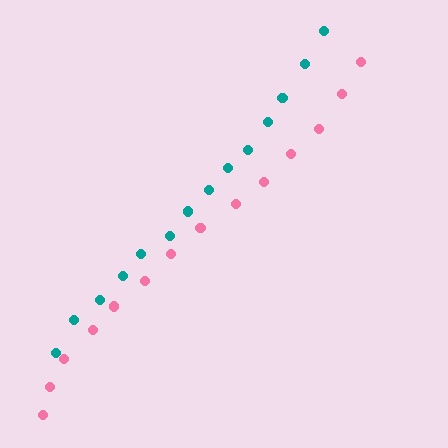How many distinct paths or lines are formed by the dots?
There are 2 distinct paths.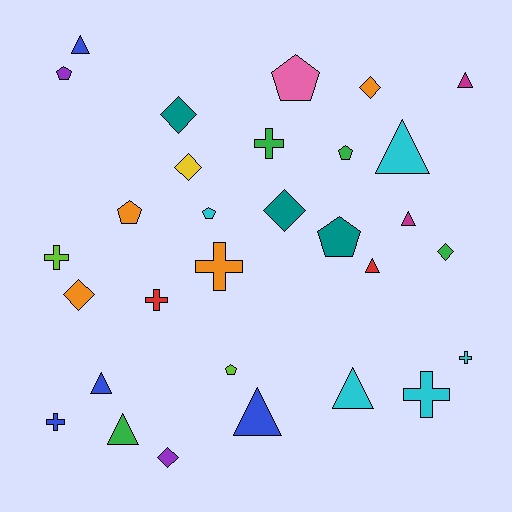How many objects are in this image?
There are 30 objects.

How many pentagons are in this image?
There are 7 pentagons.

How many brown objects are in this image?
There are no brown objects.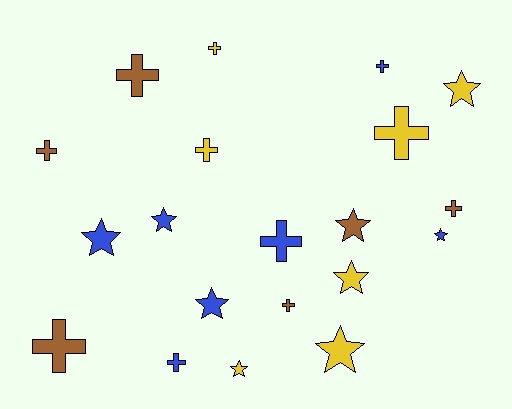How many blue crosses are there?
There are 3 blue crosses.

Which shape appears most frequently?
Cross, with 11 objects.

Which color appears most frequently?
Yellow, with 7 objects.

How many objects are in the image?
There are 20 objects.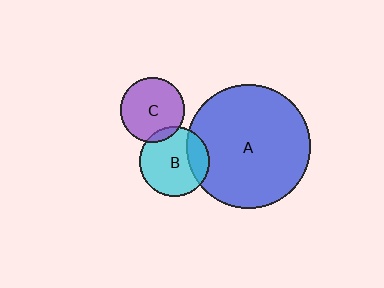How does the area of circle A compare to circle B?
Approximately 3.1 times.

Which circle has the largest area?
Circle A (blue).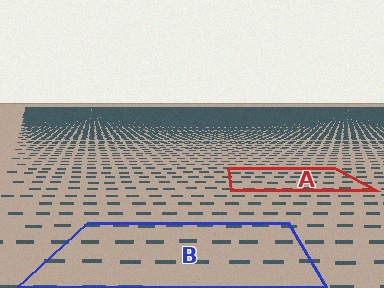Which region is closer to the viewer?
Region B is closer. The texture elements there are larger and more spread out.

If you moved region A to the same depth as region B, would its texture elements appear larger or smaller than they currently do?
They would appear larger. At a closer depth, the same texture elements are projected at a bigger on-screen size.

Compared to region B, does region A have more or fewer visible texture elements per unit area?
Region A has more texture elements per unit area — they are packed more densely because it is farther away.